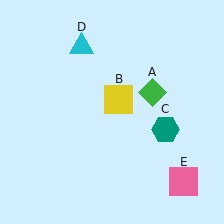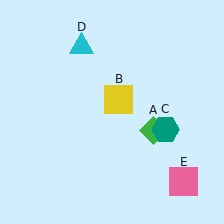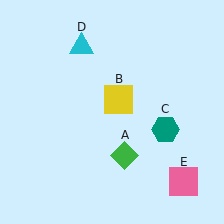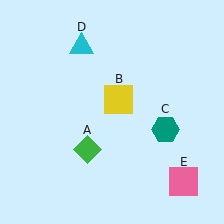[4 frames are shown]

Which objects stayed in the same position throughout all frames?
Yellow square (object B) and teal hexagon (object C) and cyan triangle (object D) and pink square (object E) remained stationary.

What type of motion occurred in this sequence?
The green diamond (object A) rotated clockwise around the center of the scene.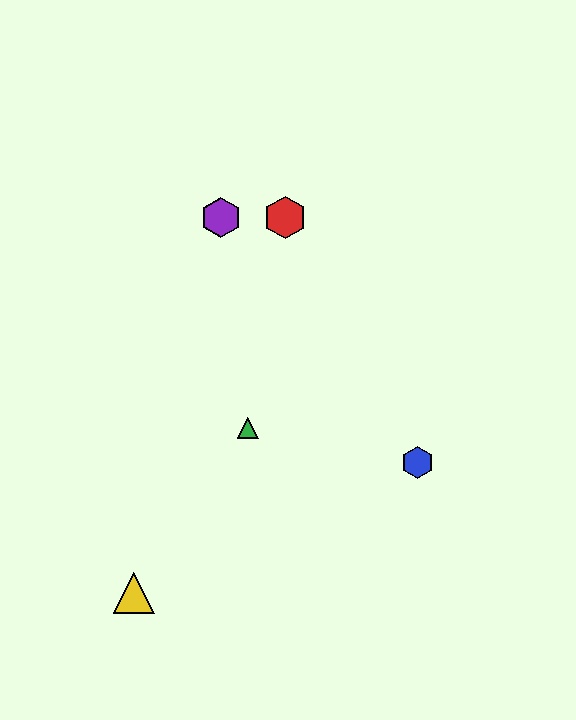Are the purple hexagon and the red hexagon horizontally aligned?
Yes, both are at y≈218.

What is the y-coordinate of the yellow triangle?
The yellow triangle is at y≈593.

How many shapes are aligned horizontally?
2 shapes (the red hexagon, the purple hexagon) are aligned horizontally.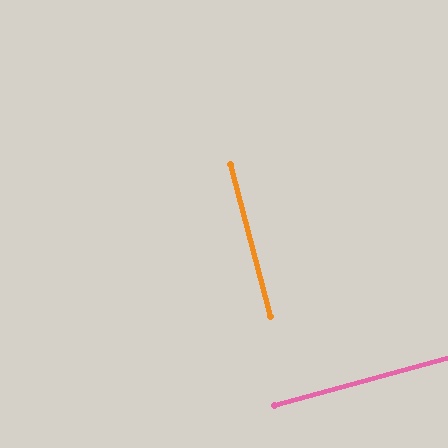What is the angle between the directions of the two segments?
Approximately 89 degrees.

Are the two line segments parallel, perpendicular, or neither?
Perpendicular — they meet at approximately 89°.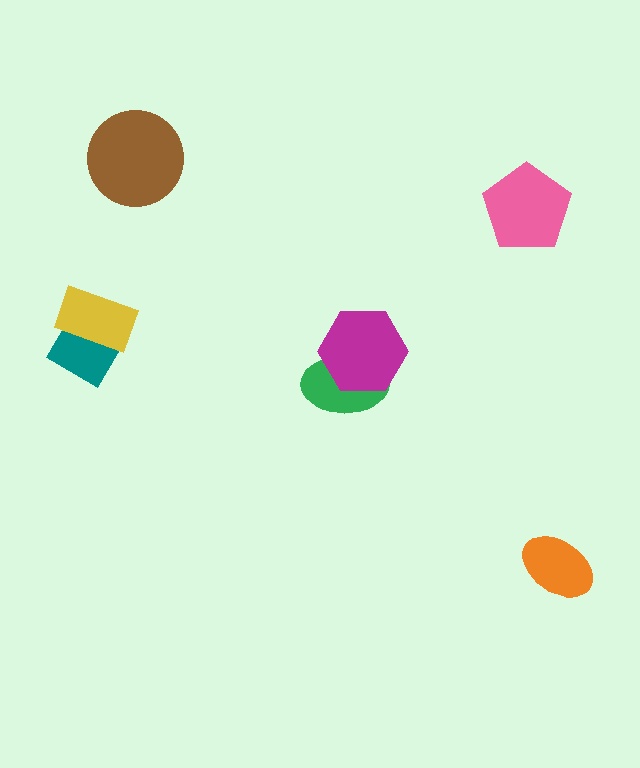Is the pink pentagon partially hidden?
No, no other shape covers it.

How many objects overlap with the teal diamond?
1 object overlaps with the teal diamond.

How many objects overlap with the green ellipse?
1 object overlaps with the green ellipse.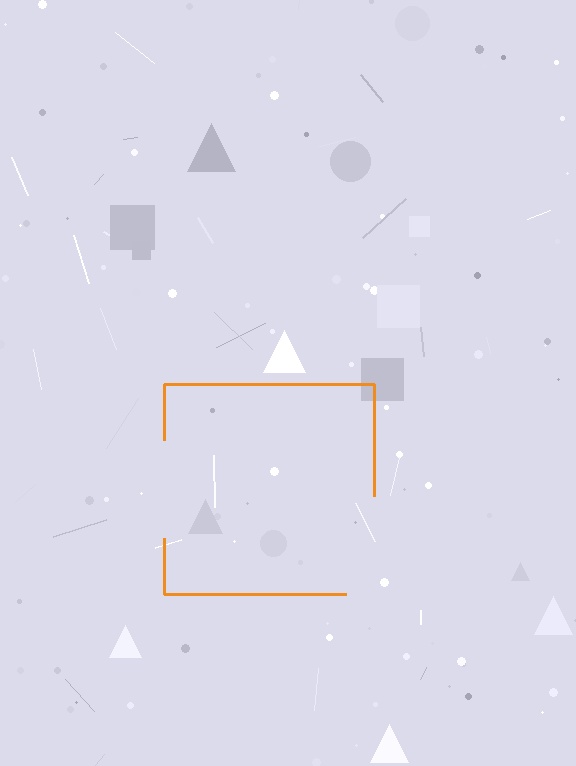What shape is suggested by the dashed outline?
The dashed outline suggests a square.